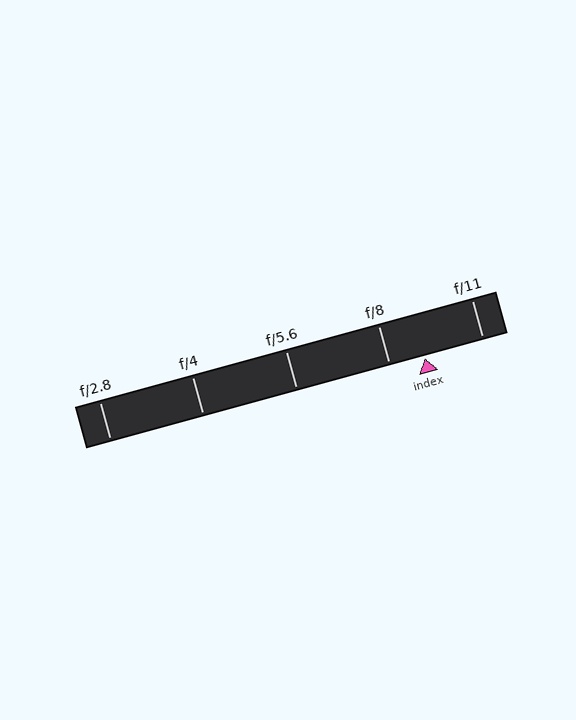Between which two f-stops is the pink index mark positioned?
The index mark is between f/8 and f/11.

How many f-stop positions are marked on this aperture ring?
There are 5 f-stop positions marked.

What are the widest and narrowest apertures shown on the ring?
The widest aperture shown is f/2.8 and the narrowest is f/11.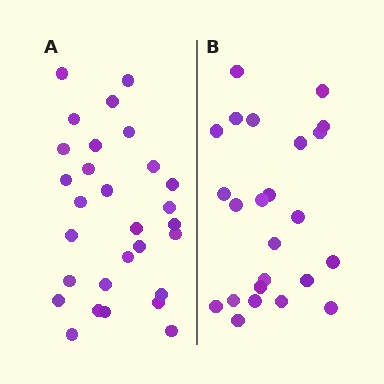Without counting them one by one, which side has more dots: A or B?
Region A (the left region) has more dots.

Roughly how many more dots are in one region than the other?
Region A has about 5 more dots than region B.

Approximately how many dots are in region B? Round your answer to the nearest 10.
About 20 dots. (The exact count is 24, which rounds to 20.)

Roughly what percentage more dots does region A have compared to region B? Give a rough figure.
About 20% more.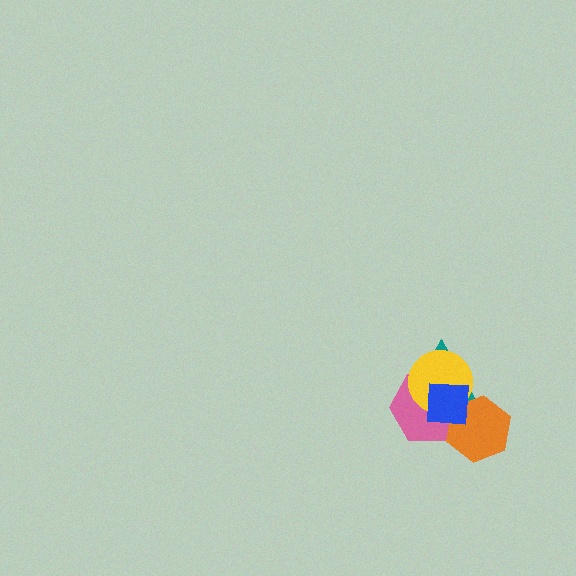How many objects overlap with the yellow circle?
3 objects overlap with the yellow circle.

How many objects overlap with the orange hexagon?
3 objects overlap with the orange hexagon.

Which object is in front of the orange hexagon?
The blue square is in front of the orange hexagon.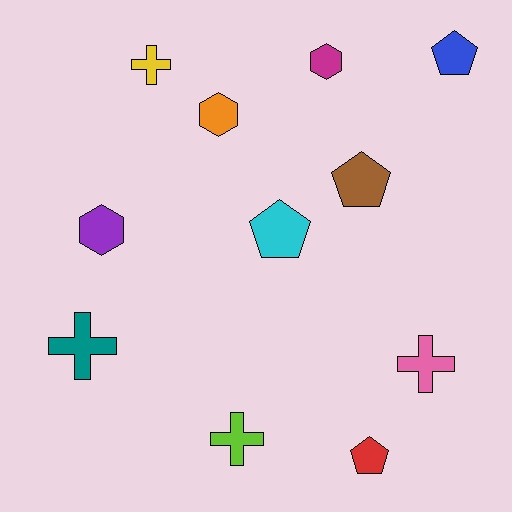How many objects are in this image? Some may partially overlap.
There are 11 objects.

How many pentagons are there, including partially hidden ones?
There are 4 pentagons.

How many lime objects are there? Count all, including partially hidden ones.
There is 1 lime object.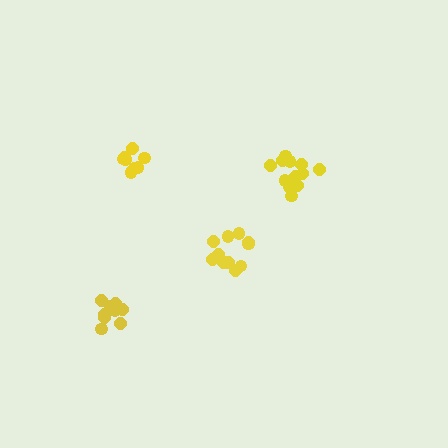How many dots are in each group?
Group 1: 9 dots, Group 2: 10 dots, Group 3: 12 dots, Group 4: 14 dots (45 total).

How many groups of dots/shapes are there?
There are 4 groups.